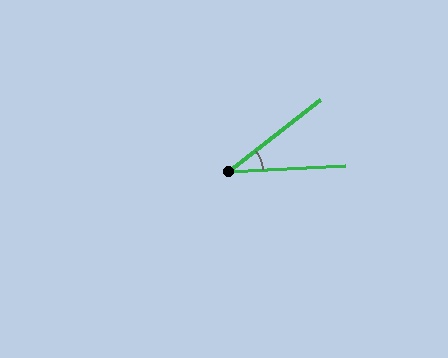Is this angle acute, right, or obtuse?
It is acute.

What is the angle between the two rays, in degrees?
Approximately 35 degrees.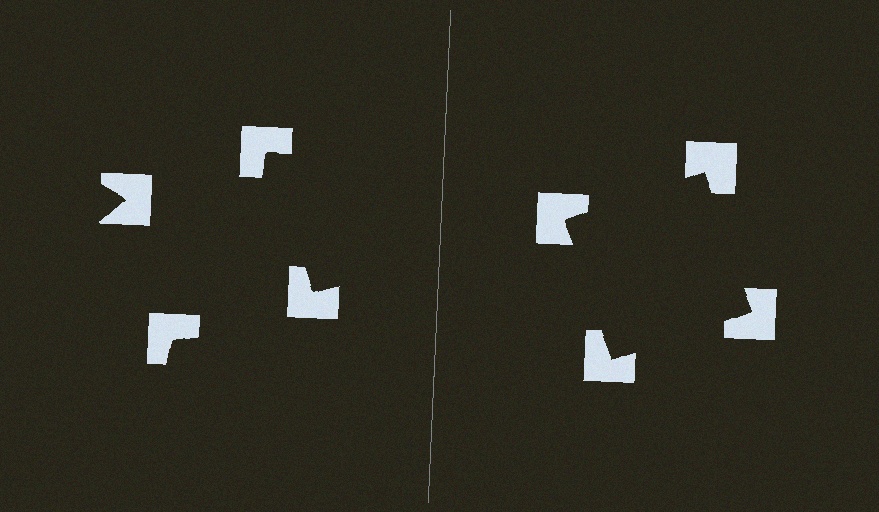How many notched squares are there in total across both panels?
8 — 4 on each side.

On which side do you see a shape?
An illusory square appears on the right side. On the left side the wedge cuts are rotated, so no coherent shape forms.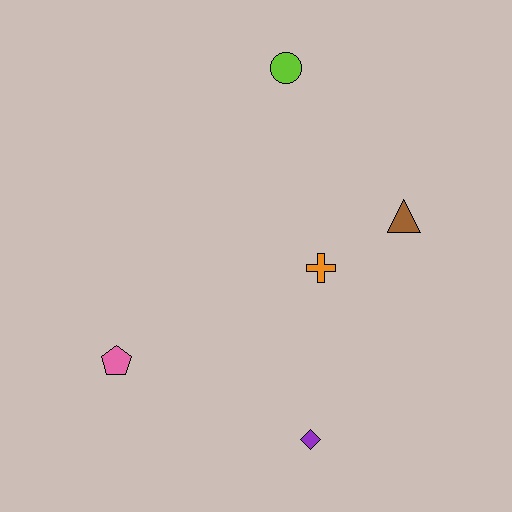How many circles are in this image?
There is 1 circle.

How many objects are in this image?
There are 5 objects.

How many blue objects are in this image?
There are no blue objects.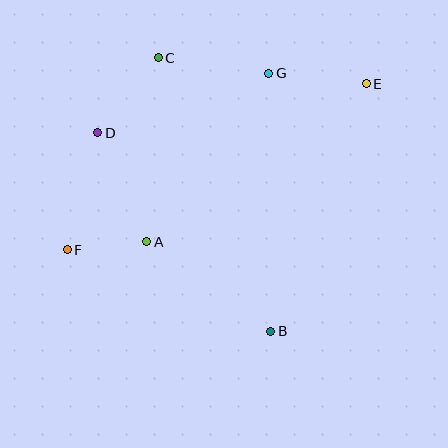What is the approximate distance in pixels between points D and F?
The distance between D and F is approximately 121 pixels.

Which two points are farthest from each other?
Points E and F are farthest from each other.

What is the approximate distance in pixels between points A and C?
The distance between A and C is approximately 184 pixels.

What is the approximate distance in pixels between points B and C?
The distance between B and C is approximately 296 pixels.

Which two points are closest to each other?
Points A and F are closest to each other.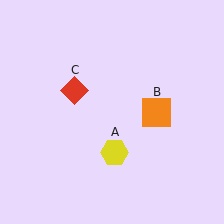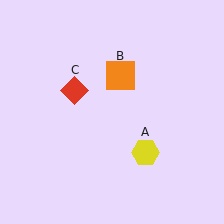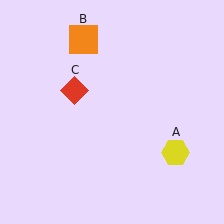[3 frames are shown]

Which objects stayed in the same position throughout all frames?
Red diamond (object C) remained stationary.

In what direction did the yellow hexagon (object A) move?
The yellow hexagon (object A) moved right.